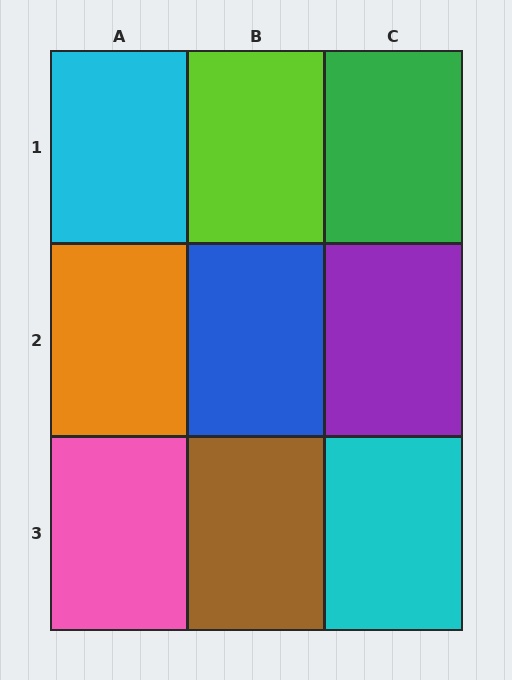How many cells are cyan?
2 cells are cyan.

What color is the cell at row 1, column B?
Lime.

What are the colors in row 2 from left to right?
Orange, blue, purple.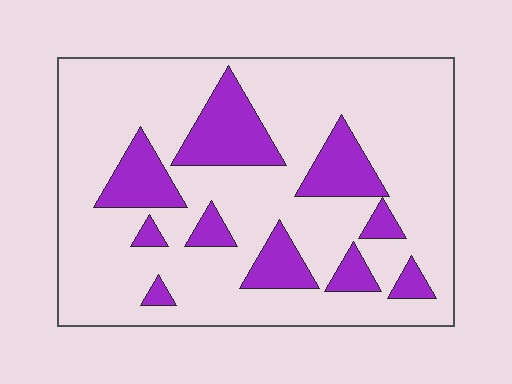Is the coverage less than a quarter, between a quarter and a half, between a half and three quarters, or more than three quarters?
Less than a quarter.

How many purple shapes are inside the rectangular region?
10.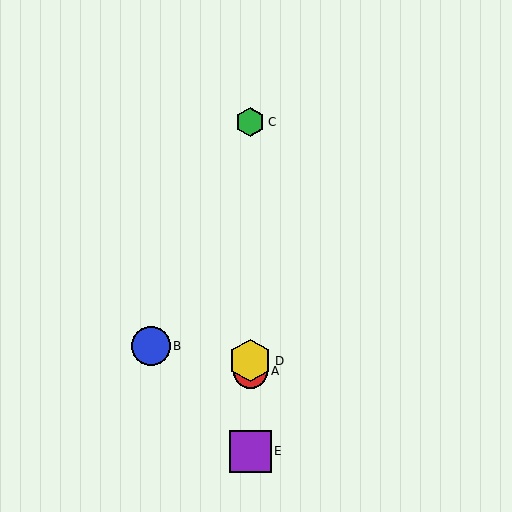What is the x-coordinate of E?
Object E is at x≈250.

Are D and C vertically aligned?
Yes, both are at x≈250.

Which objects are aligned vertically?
Objects A, C, D, E are aligned vertically.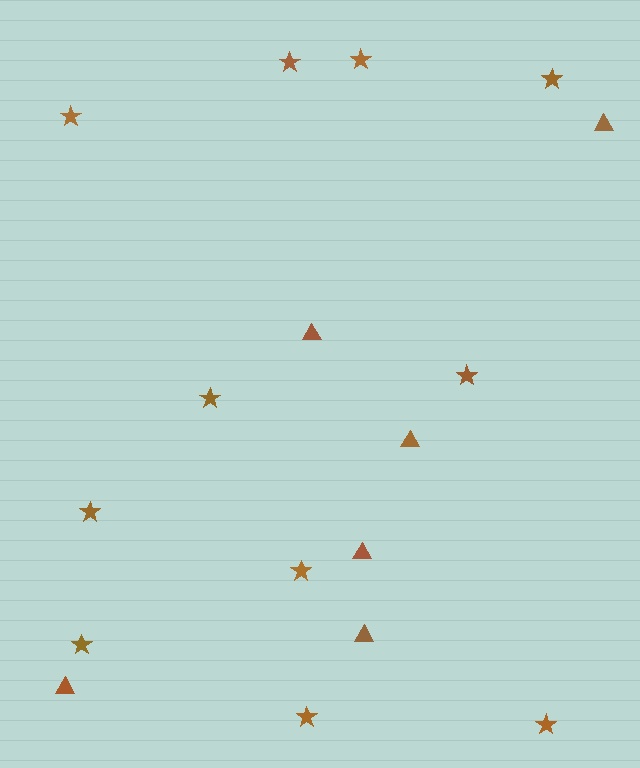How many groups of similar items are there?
There are 2 groups: one group of stars (11) and one group of triangles (6).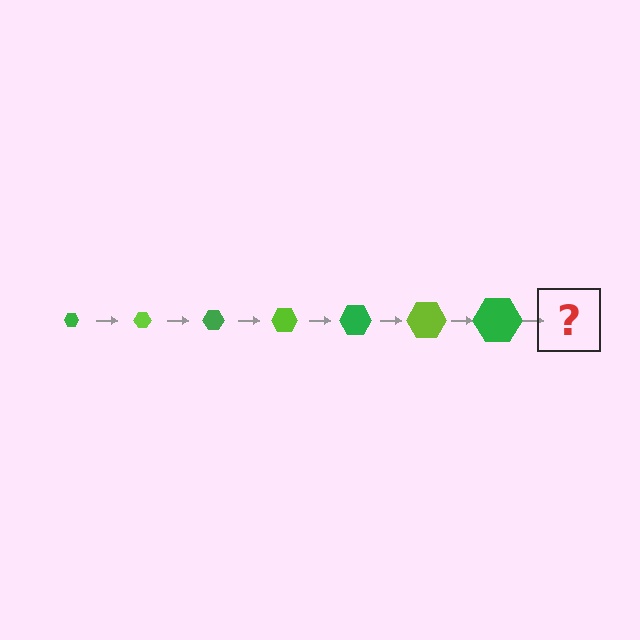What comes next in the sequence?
The next element should be a lime hexagon, larger than the previous one.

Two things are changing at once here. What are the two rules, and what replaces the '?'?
The two rules are that the hexagon grows larger each step and the color cycles through green and lime. The '?' should be a lime hexagon, larger than the previous one.